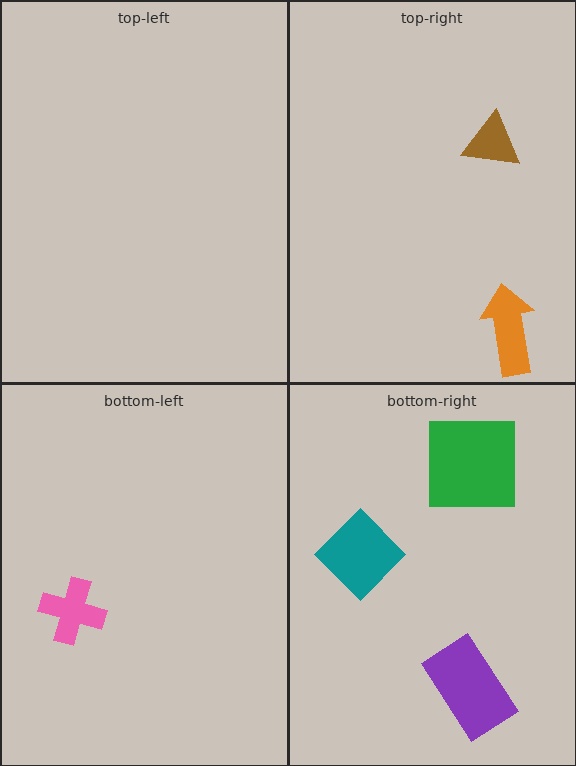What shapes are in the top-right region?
The orange arrow, the brown triangle.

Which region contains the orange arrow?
The top-right region.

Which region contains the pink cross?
The bottom-left region.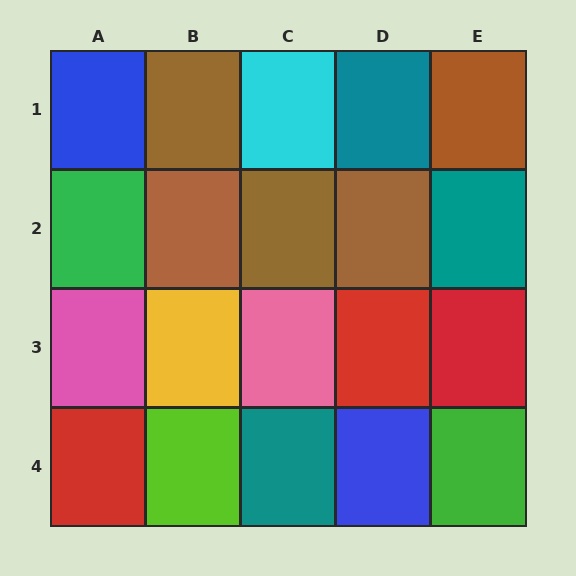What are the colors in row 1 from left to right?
Blue, brown, cyan, teal, brown.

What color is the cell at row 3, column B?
Yellow.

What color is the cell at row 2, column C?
Brown.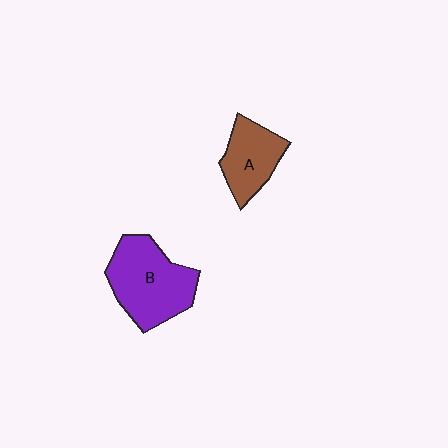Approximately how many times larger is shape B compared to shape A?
Approximately 1.6 times.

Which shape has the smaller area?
Shape A (brown).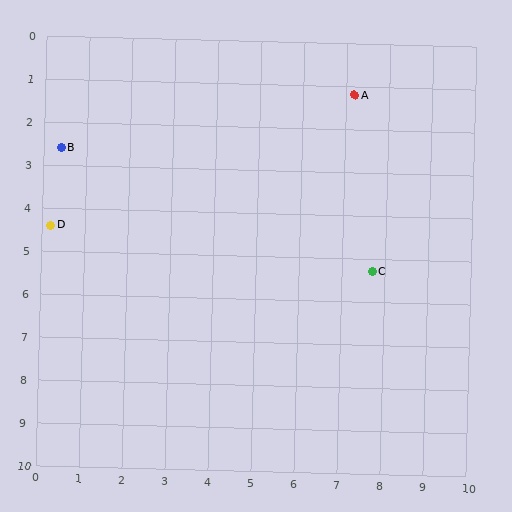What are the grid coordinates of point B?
Point B is at approximately (0.4, 2.6).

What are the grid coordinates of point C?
Point C is at approximately (7.7, 5.3).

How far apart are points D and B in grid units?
Points D and B are about 1.8 grid units apart.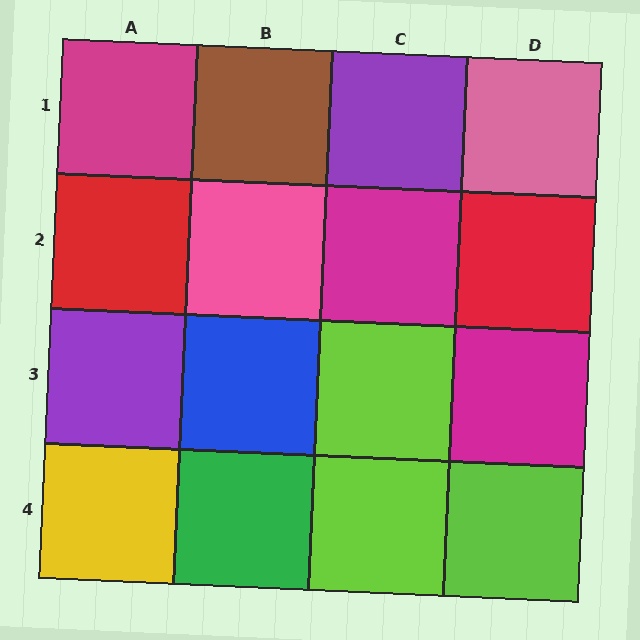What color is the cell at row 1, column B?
Brown.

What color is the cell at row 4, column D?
Lime.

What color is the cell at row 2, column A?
Red.